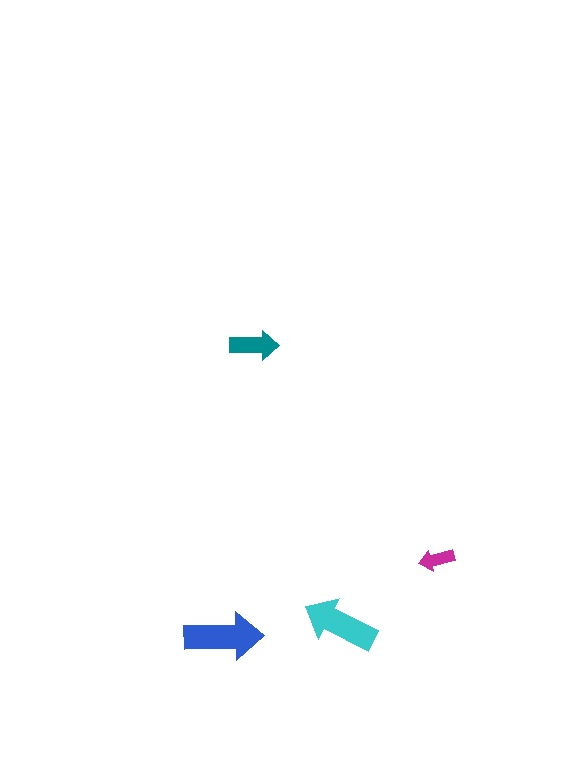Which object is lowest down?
The blue arrow is bottommost.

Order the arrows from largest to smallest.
the blue one, the cyan one, the teal one, the magenta one.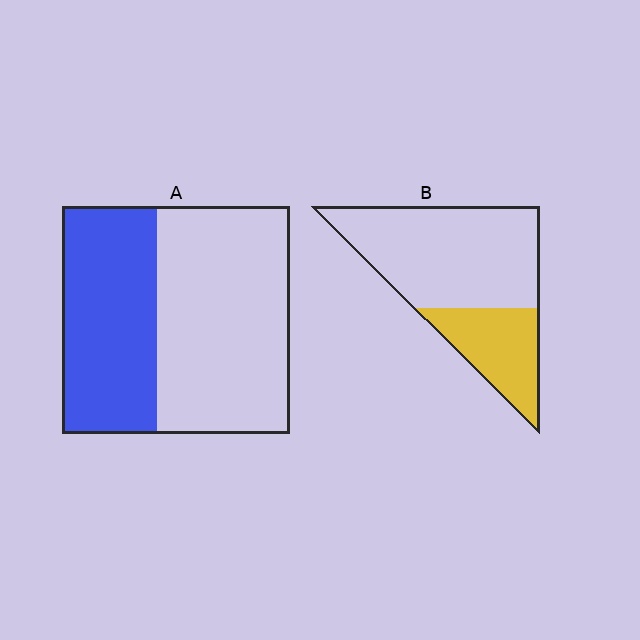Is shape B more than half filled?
No.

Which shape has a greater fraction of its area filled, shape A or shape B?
Shape A.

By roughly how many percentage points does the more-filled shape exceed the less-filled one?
By roughly 10 percentage points (A over B).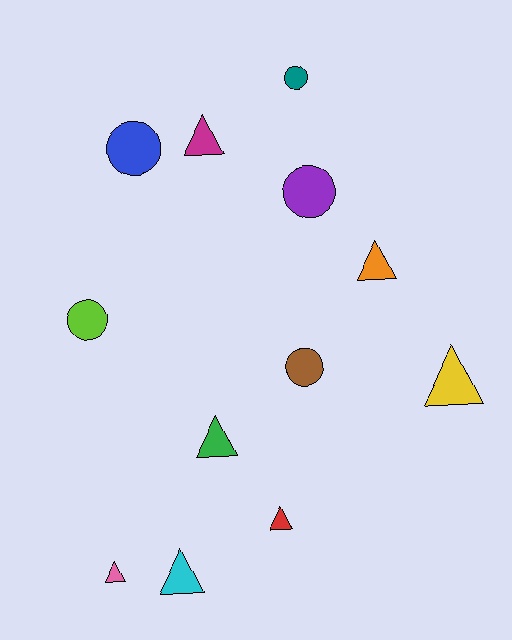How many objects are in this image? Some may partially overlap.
There are 12 objects.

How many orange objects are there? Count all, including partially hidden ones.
There is 1 orange object.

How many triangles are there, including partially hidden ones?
There are 7 triangles.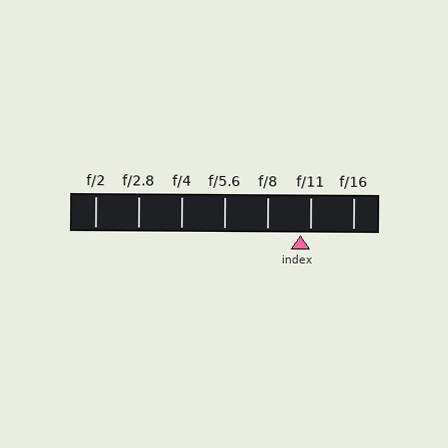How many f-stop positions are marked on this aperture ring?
There are 7 f-stop positions marked.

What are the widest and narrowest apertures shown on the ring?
The widest aperture shown is f/2 and the narrowest is f/16.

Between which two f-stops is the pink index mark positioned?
The index mark is between f/8 and f/11.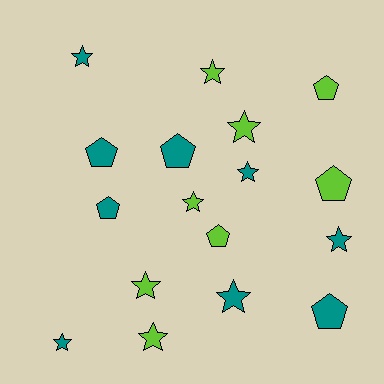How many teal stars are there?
There are 5 teal stars.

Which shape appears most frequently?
Star, with 10 objects.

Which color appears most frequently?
Teal, with 9 objects.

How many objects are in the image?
There are 17 objects.